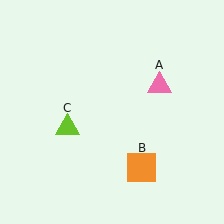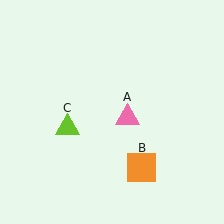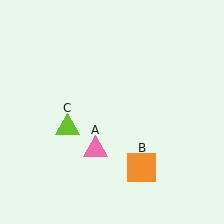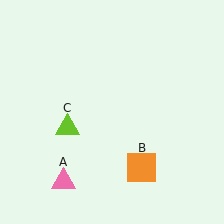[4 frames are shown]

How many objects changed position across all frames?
1 object changed position: pink triangle (object A).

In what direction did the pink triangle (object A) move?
The pink triangle (object A) moved down and to the left.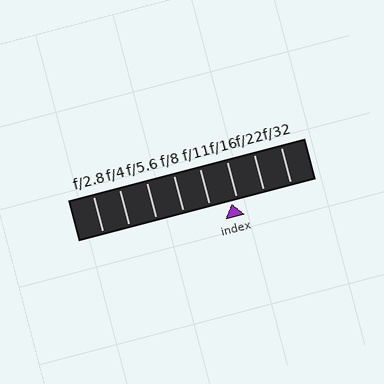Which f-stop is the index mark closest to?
The index mark is closest to f/16.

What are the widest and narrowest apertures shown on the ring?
The widest aperture shown is f/2.8 and the narrowest is f/32.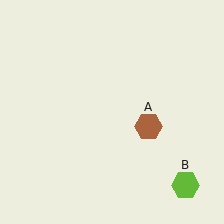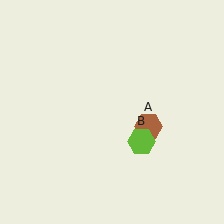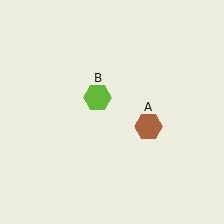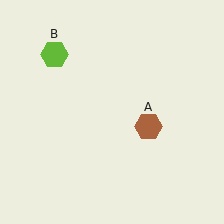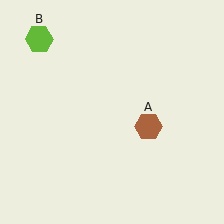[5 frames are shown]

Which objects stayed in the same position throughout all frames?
Brown hexagon (object A) remained stationary.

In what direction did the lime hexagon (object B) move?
The lime hexagon (object B) moved up and to the left.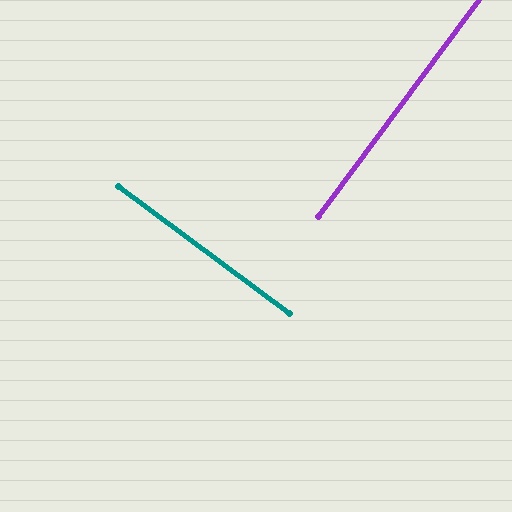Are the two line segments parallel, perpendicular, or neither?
Perpendicular — they meet at approximately 90°.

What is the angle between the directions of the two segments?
Approximately 90 degrees.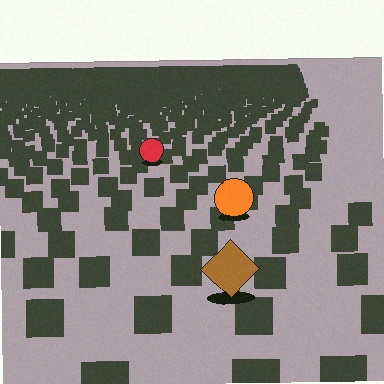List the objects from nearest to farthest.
From nearest to farthest: the brown diamond, the orange circle, the red circle.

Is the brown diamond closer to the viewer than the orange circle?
Yes. The brown diamond is closer — you can tell from the texture gradient: the ground texture is coarser near it.